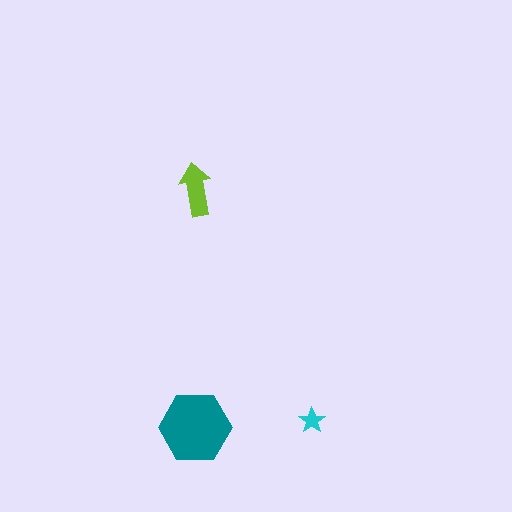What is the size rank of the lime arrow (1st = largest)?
2nd.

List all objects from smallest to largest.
The cyan star, the lime arrow, the teal hexagon.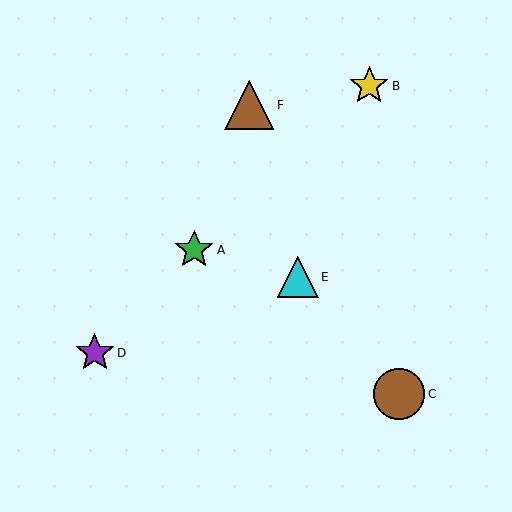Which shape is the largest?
The brown circle (labeled C) is the largest.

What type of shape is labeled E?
Shape E is a cyan triangle.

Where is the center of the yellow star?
The center of the yellow star is at (369, 86).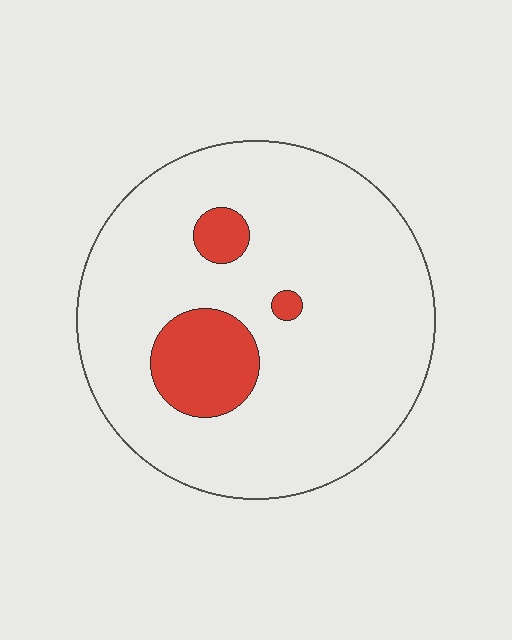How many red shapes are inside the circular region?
3.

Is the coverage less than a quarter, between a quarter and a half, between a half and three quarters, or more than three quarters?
Less than a quarter.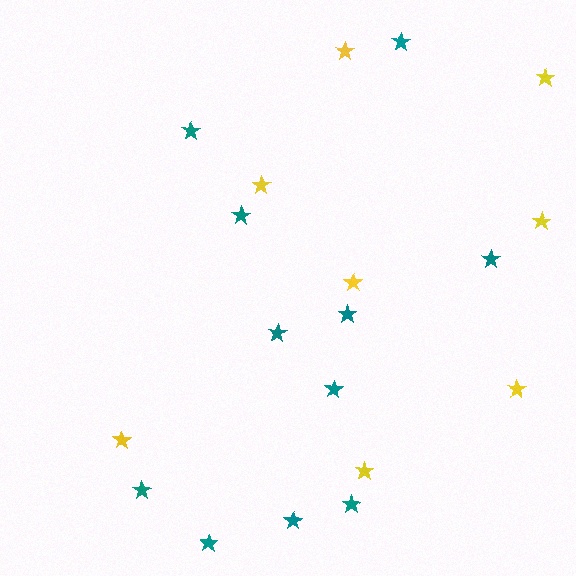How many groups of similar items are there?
There are 2 groups: one group of yellow stars (8) and one group of teal stars (11).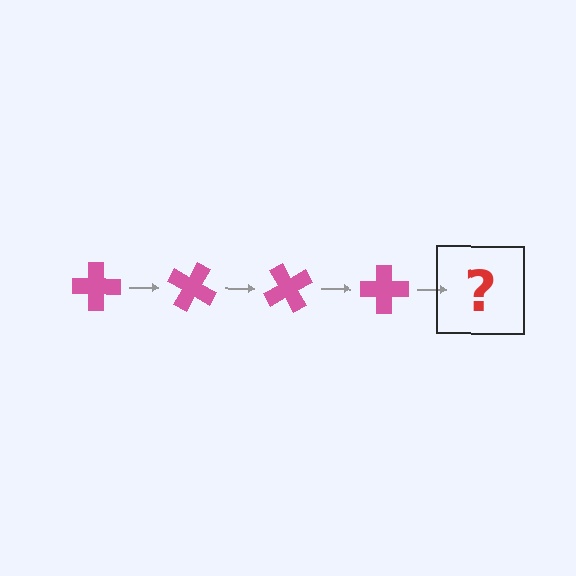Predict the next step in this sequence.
The next step is a pink cross rotated 120 degrees.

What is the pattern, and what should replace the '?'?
The pattern is that the cross rotates 30 degrees each step. The '?' should be a pink cross rotated 120 degrees.